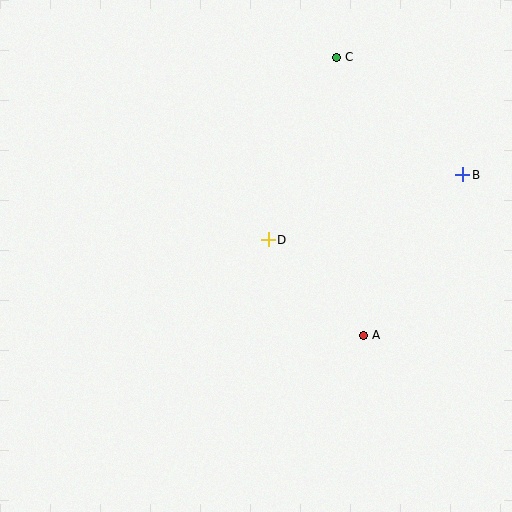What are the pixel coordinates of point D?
Point D is at (268, 240).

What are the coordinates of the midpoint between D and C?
The midpoint between D and C is at (302, 149).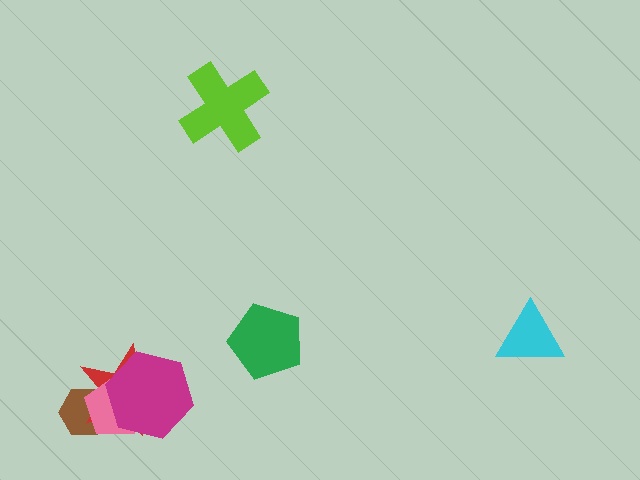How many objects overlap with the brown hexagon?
2 objects overlap with the brown hexagon.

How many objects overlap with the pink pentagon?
3 objects overlap with the pink pentagon.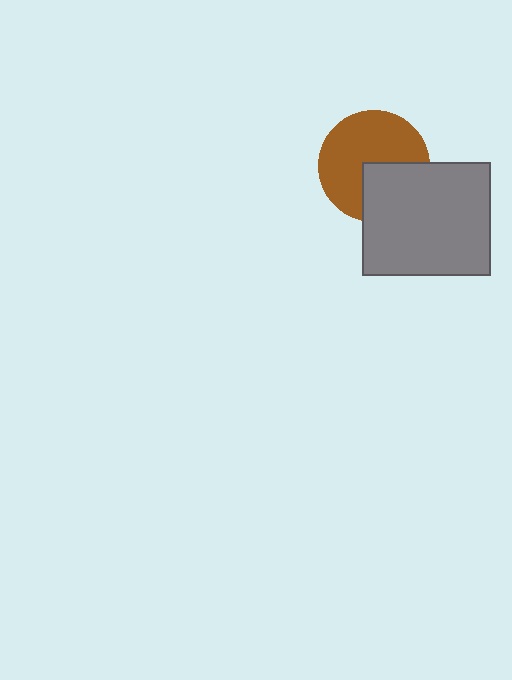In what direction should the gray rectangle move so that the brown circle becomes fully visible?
The gray rectangle should move toward the lower-right. That is the shortest direction to clear the overlap and leave the brown circle fully visible.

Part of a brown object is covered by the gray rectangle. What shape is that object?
It is a circle.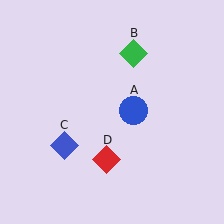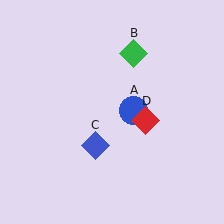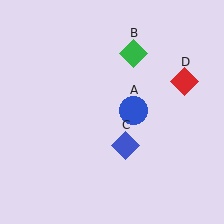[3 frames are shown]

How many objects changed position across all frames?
2 objects changed position: blue diamond (object C), red diamond (object D).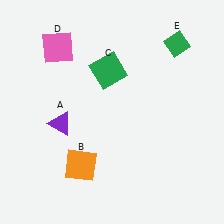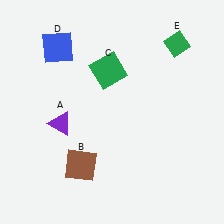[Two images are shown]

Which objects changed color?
B changed from orange to brown. D changed from pink to blue.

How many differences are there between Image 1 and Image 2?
There are 2 differences between the two images.